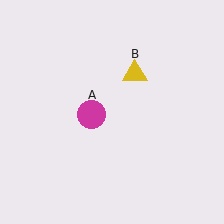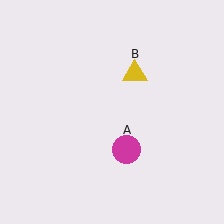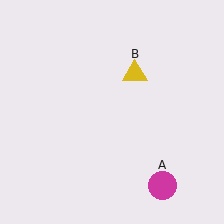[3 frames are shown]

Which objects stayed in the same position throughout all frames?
Yellow triangle (object B) remained stationary.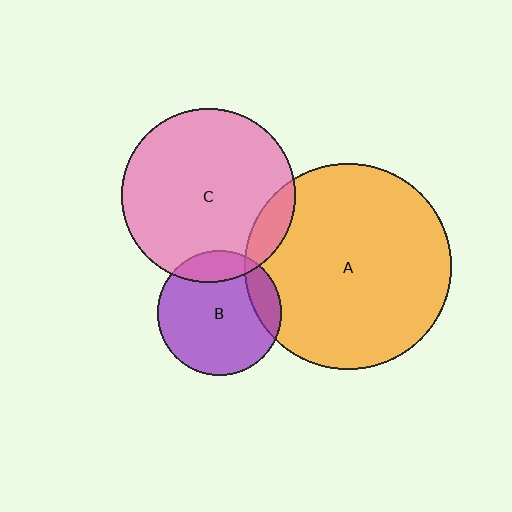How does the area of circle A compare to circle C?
Approximately 1.4 times.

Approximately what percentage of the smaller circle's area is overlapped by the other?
Approximately 15%.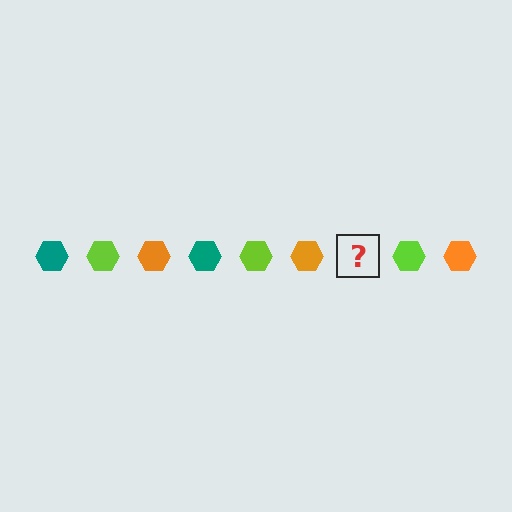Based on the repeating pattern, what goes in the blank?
The blank should be a teal hexagon.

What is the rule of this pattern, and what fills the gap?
The rule is that the pattern cycles through teal, lime, orange hexagons. The gap should be filled with a teal hexagon.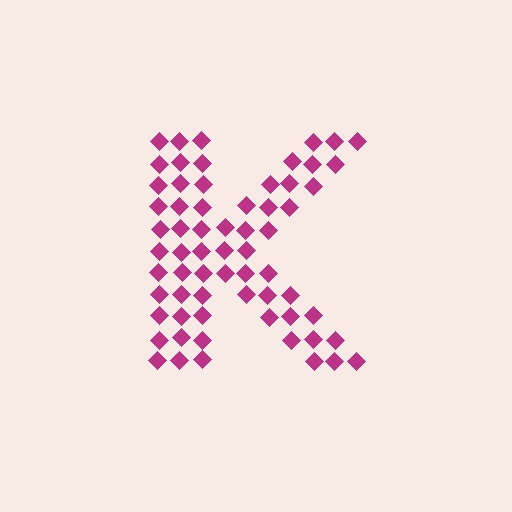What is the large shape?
The large shape is the letter K.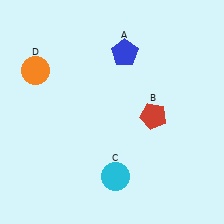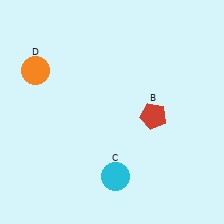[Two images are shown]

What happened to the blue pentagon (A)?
The blue pentagon (A) was removed in Image 2. It was in the top-right area of Image 1.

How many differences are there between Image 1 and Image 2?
There is 1 difference between the two images.